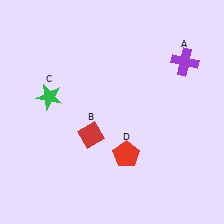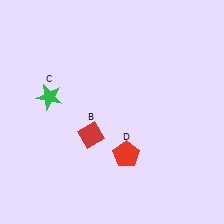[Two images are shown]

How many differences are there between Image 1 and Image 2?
There is 1 difference between the two images.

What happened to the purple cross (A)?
The purple cross (A) was removed in Image 2. It was in the top-right area of Image 1.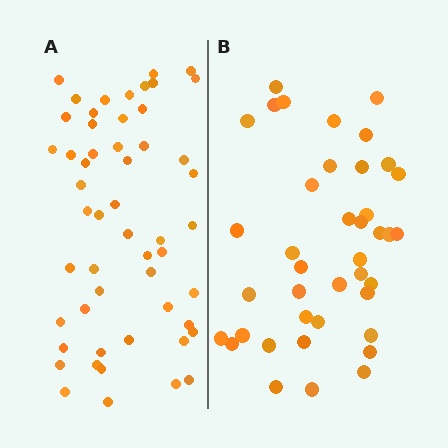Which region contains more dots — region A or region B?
Region A (the left region) has more dots.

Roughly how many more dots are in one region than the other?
Region A has approximately 15 more dots than region B.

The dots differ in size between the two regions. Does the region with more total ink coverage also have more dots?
No. Region B has more total ink coverage because its dots are larger, but region A actually contains more individual dots. Total area can be misleading — the number of items is what matters here.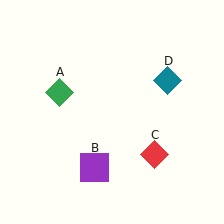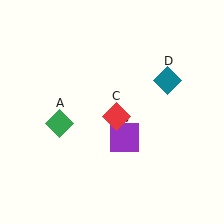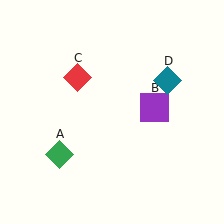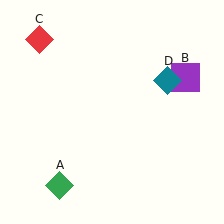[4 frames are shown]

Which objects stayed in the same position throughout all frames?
Teal diamond (object D) remained stationary.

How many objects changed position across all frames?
3 objects changed position: green diamond (object A), purple square (object B), red diamond (object C).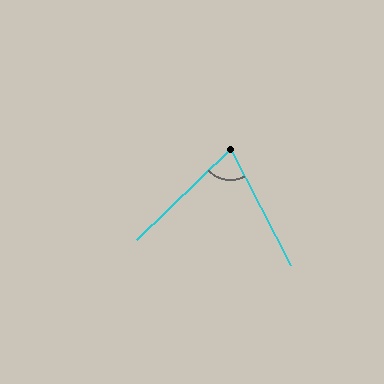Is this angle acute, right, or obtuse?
It is acute.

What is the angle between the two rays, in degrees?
Approximately 73 degrees.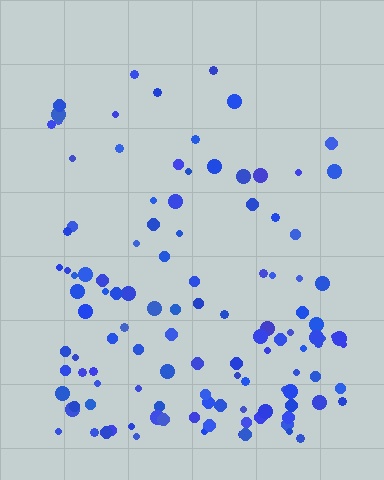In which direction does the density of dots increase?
From top to bottom, with the bottom side densest.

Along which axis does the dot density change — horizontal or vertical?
Vertical.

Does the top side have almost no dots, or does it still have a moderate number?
Still a moderate number, just noticeably fewer than the bottom.